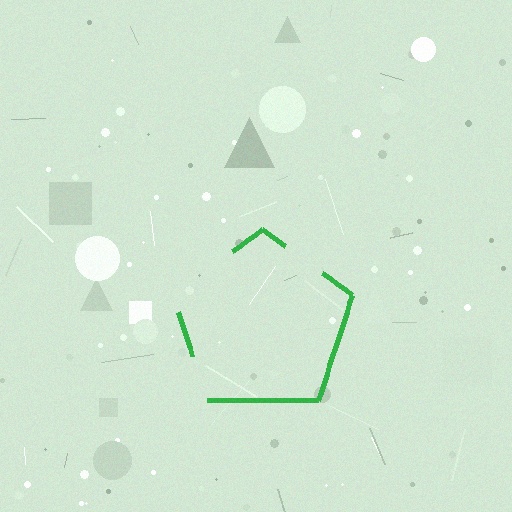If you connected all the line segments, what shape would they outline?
They would outline a pentagon.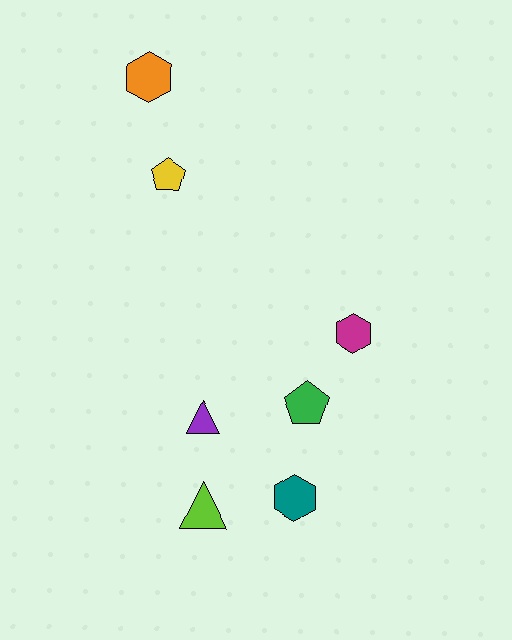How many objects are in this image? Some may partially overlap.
There are 7 objects.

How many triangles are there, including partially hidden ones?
There are 2 triangles.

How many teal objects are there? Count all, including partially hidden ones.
There is 1 teal object.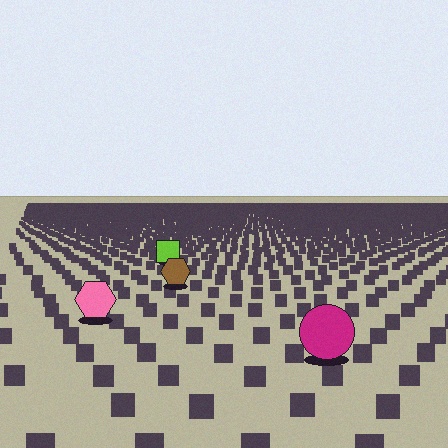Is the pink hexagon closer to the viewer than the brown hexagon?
Yes. The pink hexagon is closer — you can tell from the texture gradient: the ground texture is coarser near it.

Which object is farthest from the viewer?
The lime square is farthest from the viewer. It appears smaller and the ground texture around it is denser.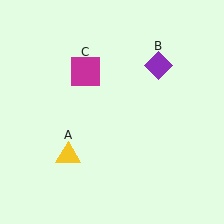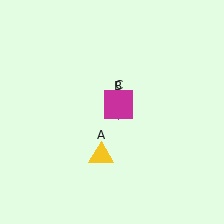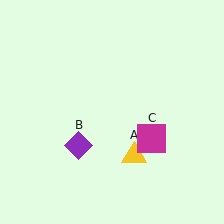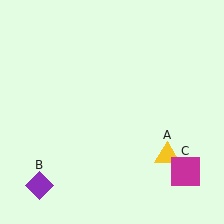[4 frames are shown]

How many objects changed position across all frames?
3 objects changed position: yellow triangle (object A), purple diamond (object B), magenta square (object C).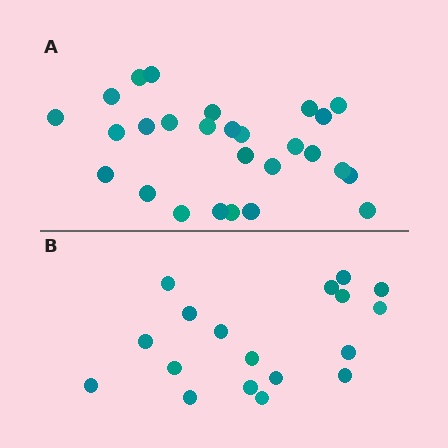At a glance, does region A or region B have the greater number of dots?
Region A (the top region) has more dots.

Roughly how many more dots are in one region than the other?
Region A has roughly 8 or so more dots than region B.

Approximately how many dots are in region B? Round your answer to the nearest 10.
About 20 dots. (The exact count is 18, which rounds to 20.)